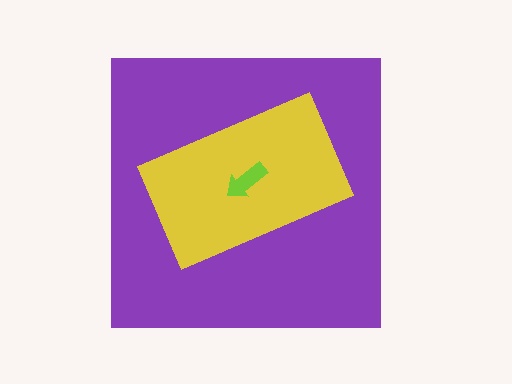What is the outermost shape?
The purple square.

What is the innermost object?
The lime arrow.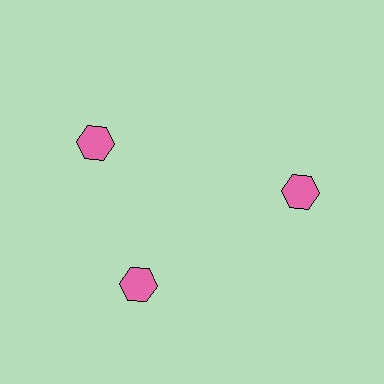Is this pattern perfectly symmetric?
No. The 3 pink hexagons are arranged in a ring, but one element near the 11 o'clock position is rotated out of alignment along the ring, breaking the 3-fold rotational symmetry.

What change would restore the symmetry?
The symmetry would be restored by rotating it back into even spacing with its neighbors so that all 3 hexagons sit at equal angles and equal distance from the center.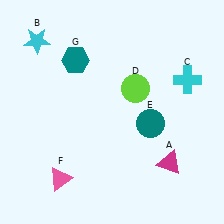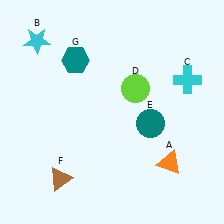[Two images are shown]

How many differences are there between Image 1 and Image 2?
There are 2 differences between the two images.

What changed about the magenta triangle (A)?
In Image 1, A is magenta. In Image 2, it changed to orange.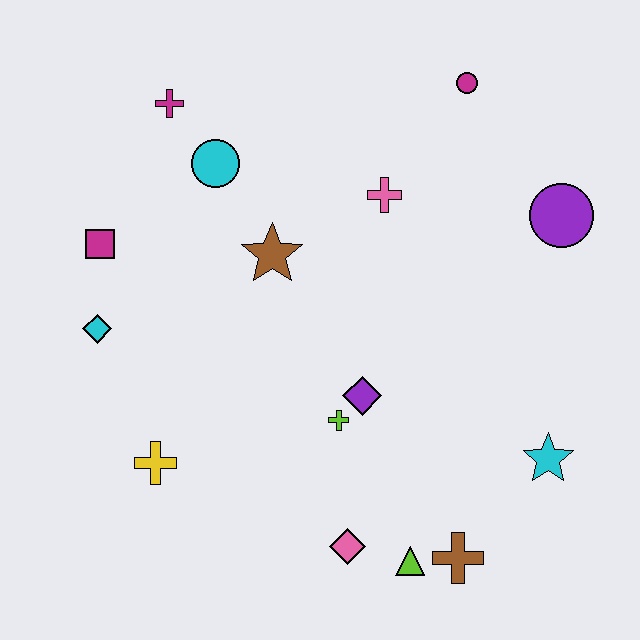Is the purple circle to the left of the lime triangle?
No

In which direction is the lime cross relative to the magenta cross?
The lime cross is below the magenta cross.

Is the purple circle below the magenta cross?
Yes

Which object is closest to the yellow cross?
The cyan diamond is closest to the yellow cross.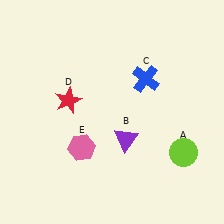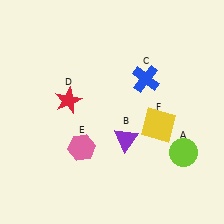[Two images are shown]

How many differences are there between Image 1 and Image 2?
There is 1 difference between the two images.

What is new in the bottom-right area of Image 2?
A yellow square (F) was added in the bottom-right area of Image 2.